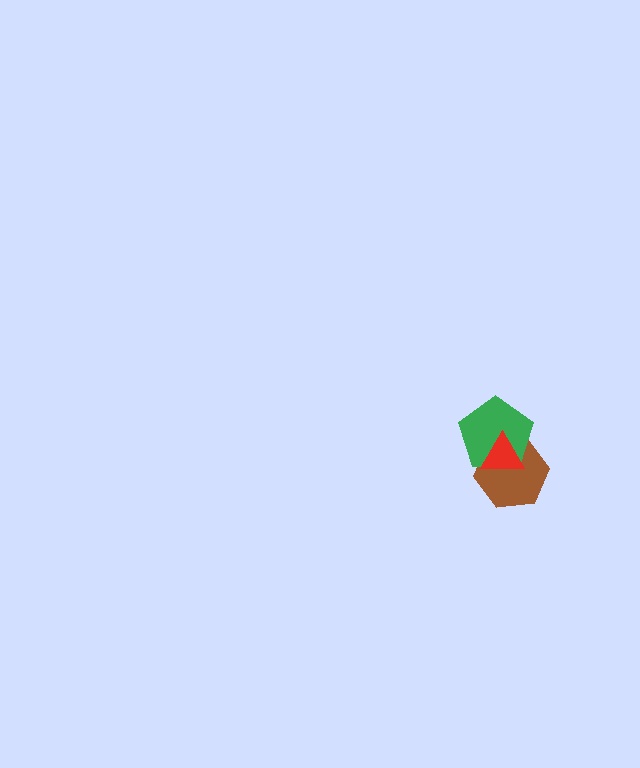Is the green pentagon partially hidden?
Yes, it is partially covered by another shape.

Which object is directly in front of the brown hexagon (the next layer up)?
The green pentagon is directly in front of the brown hexagon.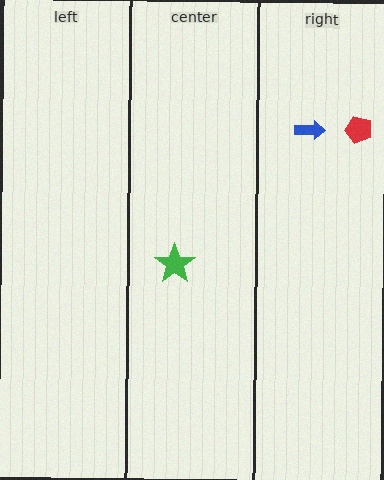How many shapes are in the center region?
1.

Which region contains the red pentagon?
The right region.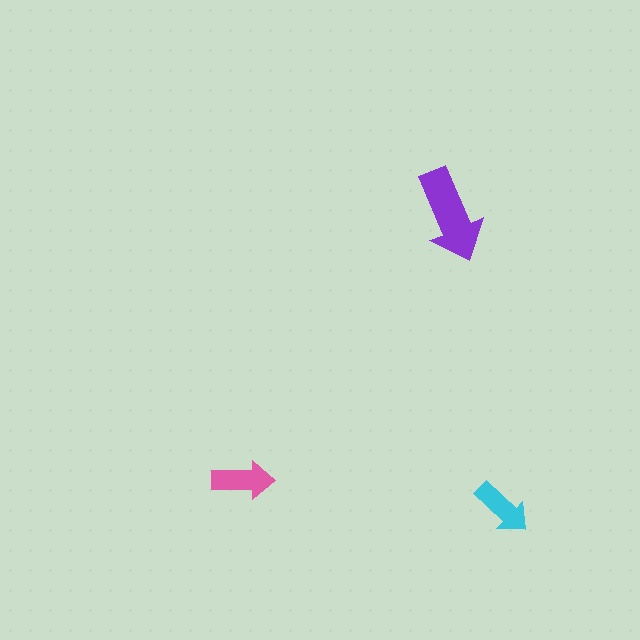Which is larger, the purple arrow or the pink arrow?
The purple one.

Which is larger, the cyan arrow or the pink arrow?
The pink one.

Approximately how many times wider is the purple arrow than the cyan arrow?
About 1.5 times wider.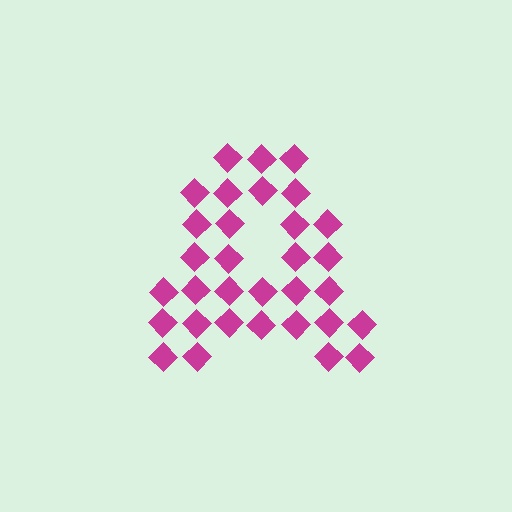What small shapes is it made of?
It is made of small diamonds.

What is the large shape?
The large shape is the letter A.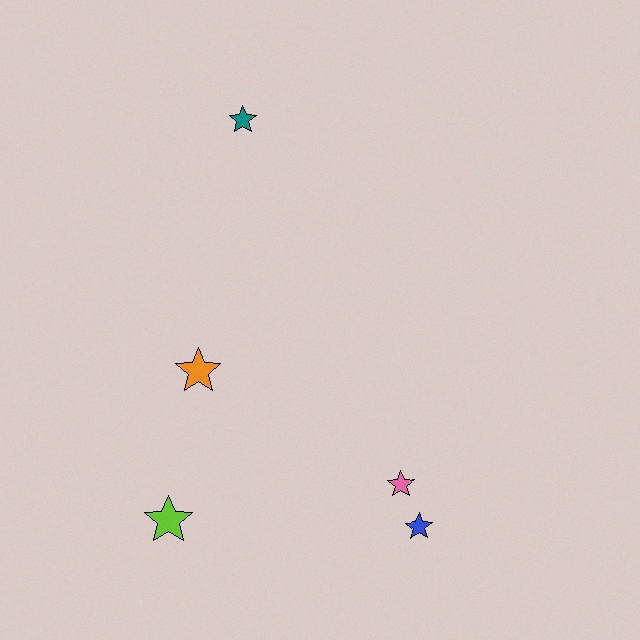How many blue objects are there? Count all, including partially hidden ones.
There is 1 blue object.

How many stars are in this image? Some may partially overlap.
There are 5 stars.